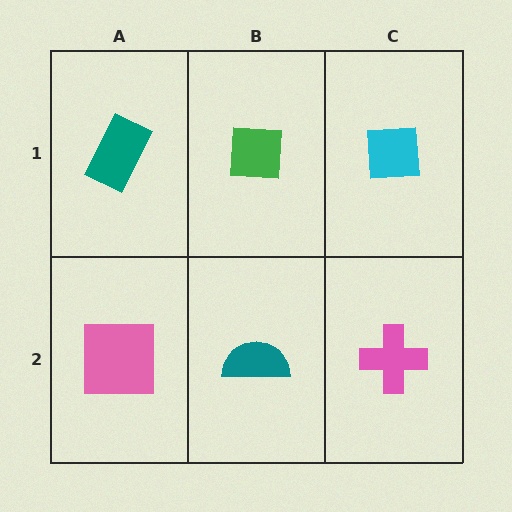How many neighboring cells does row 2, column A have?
2.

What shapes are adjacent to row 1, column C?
A pink cross (row 2, column C), a green square (row 1, column B).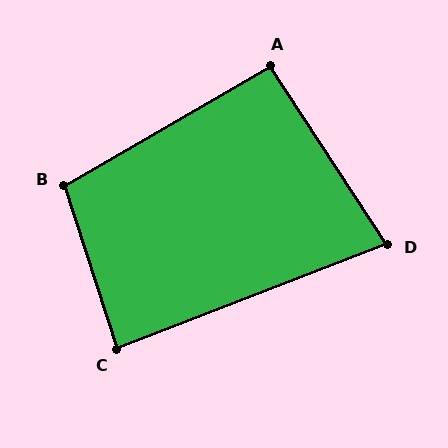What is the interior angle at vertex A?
Approximately 93 degrees (approximately right).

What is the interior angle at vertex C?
Approximately 87 degrees (approximately right).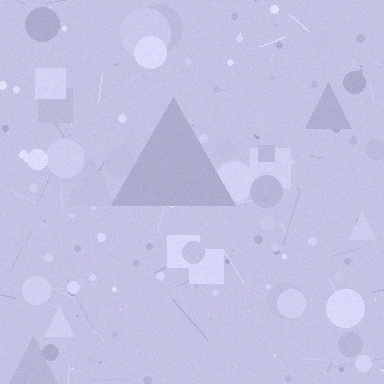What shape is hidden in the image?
A triangle is hidden in the image.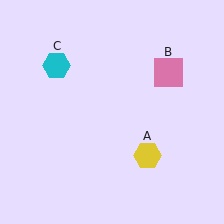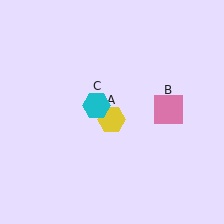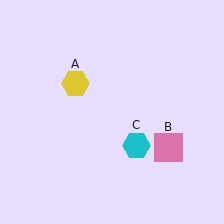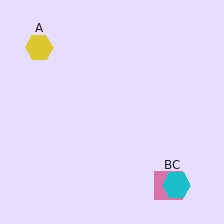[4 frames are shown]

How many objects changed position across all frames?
3 objects changed position: yellow hexagon (object A), pink square (object B), cyan hexagon (object C).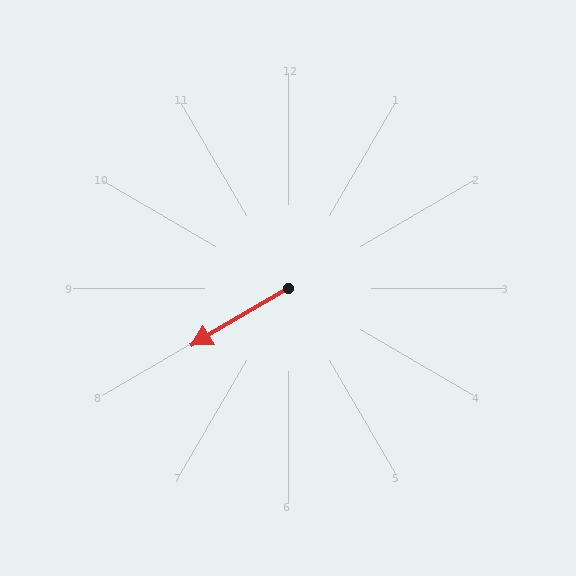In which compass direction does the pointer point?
Southwest.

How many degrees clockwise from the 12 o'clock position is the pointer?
Approximately 239 degrees.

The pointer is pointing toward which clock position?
Roughly 8 o'clock.